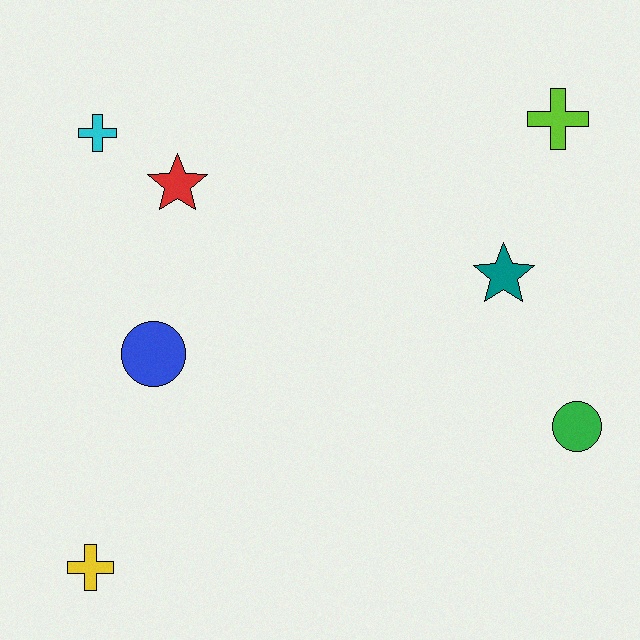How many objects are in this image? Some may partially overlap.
There are 7 objects.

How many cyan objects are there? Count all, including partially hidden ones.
There is 1 cyan object.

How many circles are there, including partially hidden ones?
There are 2 circles.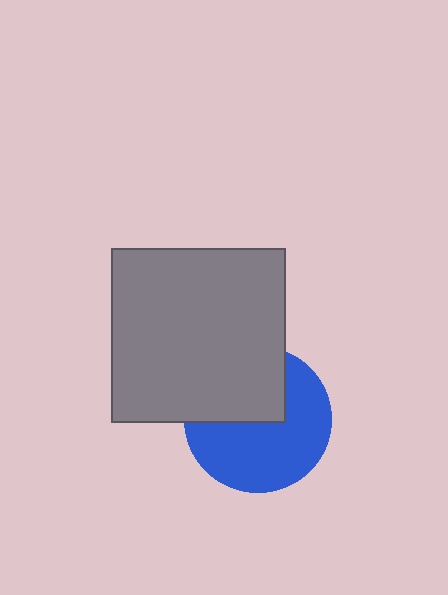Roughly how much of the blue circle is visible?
About half of it is visible (roughly 61%).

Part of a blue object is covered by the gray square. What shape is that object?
It is a circle.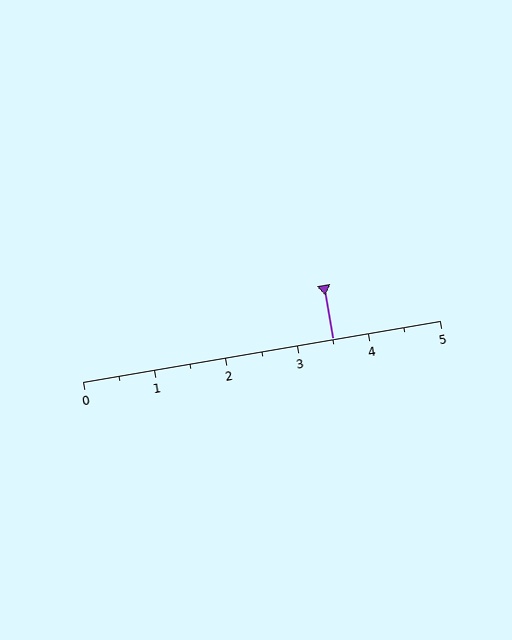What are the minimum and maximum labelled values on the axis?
The axis runs from 0 to 5.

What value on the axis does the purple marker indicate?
The marker indicates approximately 3.5.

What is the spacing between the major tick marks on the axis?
The major ticks are spaced 1 apart.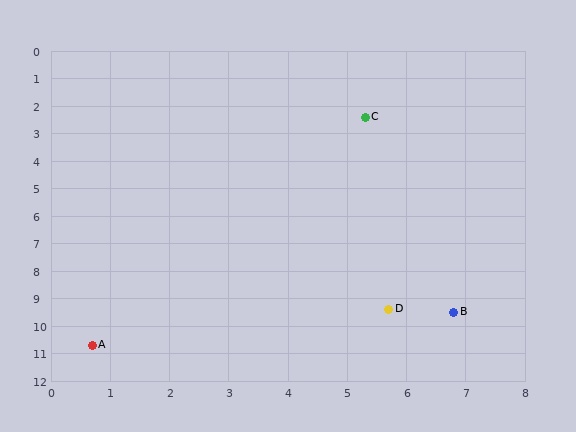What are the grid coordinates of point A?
Point A is at approximately (0.7, 10.7).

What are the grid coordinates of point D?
Point D is at approximately (5.7, 9.4).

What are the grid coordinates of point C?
Point C is at approximately (5.3, 2.4).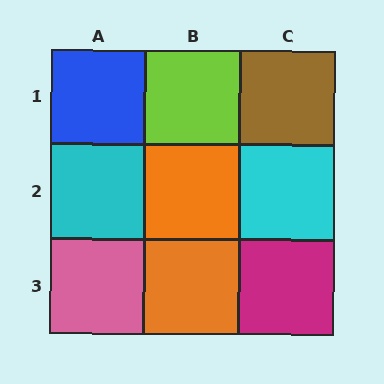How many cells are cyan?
2 cells are cyan.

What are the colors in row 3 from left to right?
Pink, orange, magenta.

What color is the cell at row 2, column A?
Cyan.